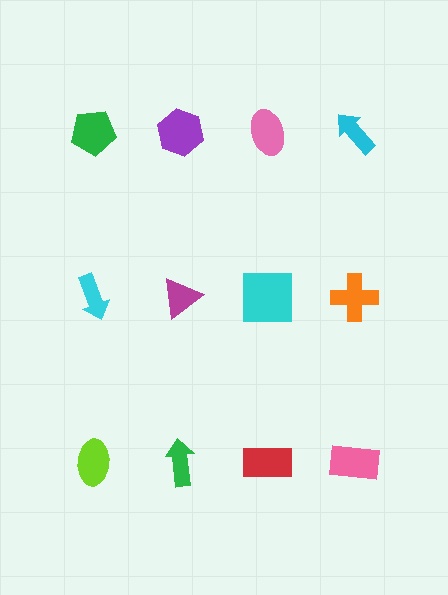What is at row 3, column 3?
A red rectangle.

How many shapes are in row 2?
4 shapes.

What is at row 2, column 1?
A cyan arrow.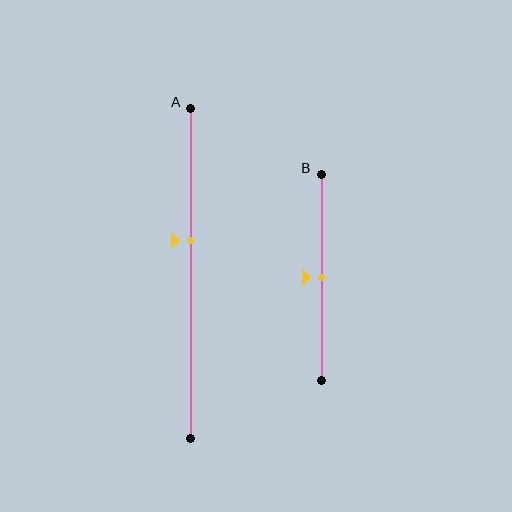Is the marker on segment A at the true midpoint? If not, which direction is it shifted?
No, the marker on segment A is shifted upward by about 10% of the segment length.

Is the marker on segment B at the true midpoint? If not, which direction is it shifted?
Yes, the marker on segment B is at the true midpoint.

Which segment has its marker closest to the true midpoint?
Segment B has its marker closest to the true midpoint.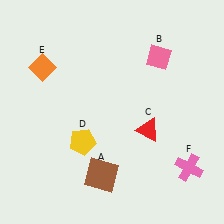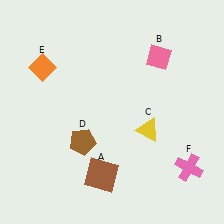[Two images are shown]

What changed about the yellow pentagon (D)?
In Image 1, D is yellow. In Image 2, it changed to brown.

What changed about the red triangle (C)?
In Image 1, C is red. In Image 2, it changed to yellow.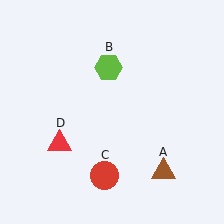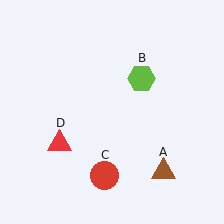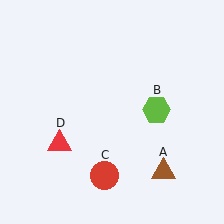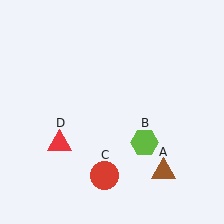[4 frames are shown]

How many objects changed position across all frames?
1 object changed position: lime hexagon (object B).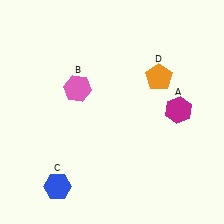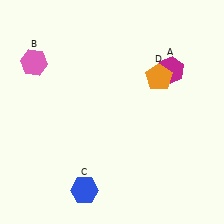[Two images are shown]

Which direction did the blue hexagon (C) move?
The blue hexagon (C) moved right.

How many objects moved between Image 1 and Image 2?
3 objects moved between the two images.